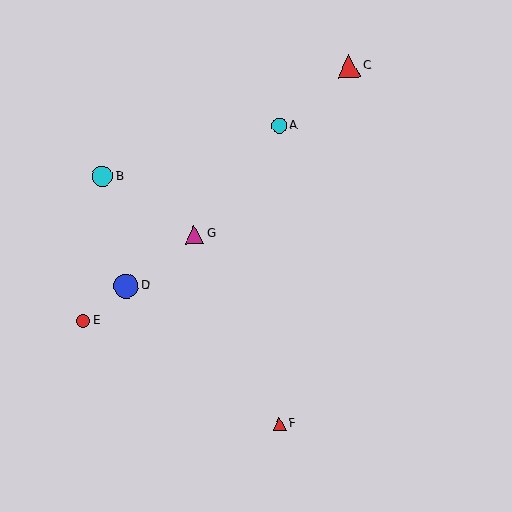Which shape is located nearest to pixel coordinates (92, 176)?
The cyan circle (labeled B) at (102, 177) is nearest to that location.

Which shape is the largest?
The blue circle (labeled D) is the largest.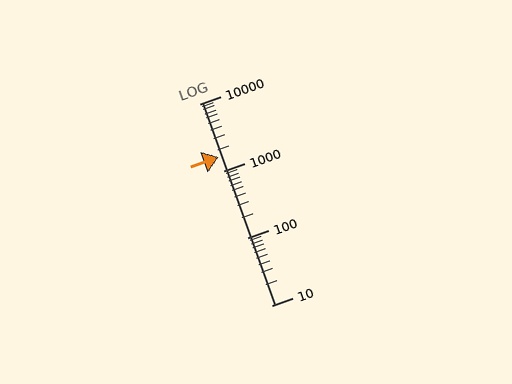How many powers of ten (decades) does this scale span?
The scale spans 3 decades, from 10 to 10000.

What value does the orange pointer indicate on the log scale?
The pointer indicates approximately 1600.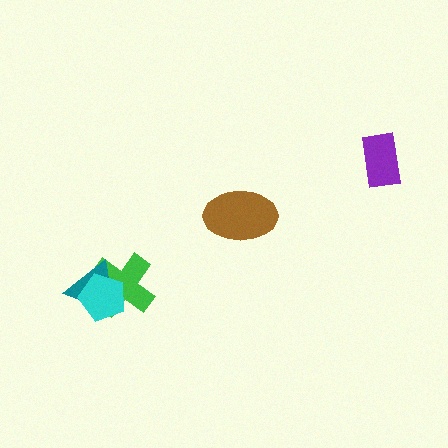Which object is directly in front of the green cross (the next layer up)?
The teal triangle is directly in front of the green cross.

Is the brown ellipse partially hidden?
No, no other shape covers it.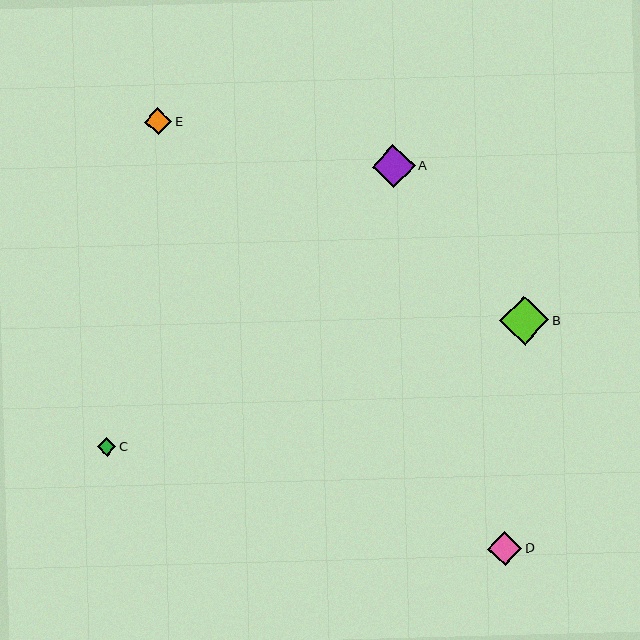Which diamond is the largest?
Diamond B is the largest with a size of approximately 49 pixels.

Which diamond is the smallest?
Diamond C is the smallest with a size of approximately 18 pixels.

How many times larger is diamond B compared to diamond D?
Diamond B is approximately 1.4 times the size of diamond D.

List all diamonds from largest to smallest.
From largest to smallest: B, A, D, E, C.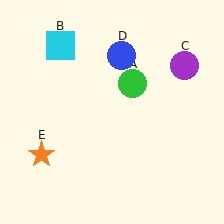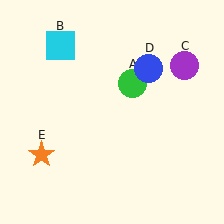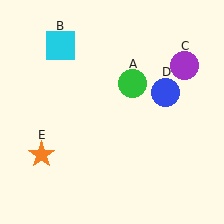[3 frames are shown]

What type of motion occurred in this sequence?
The blue circle (object D) rotated clockwise around the center of the scene.